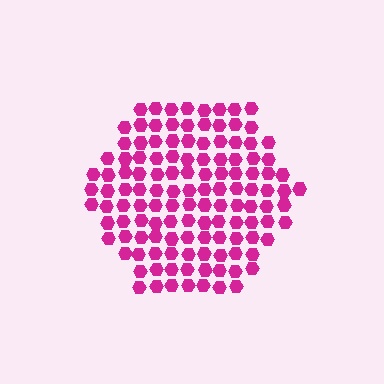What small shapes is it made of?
It is made of small hexagons.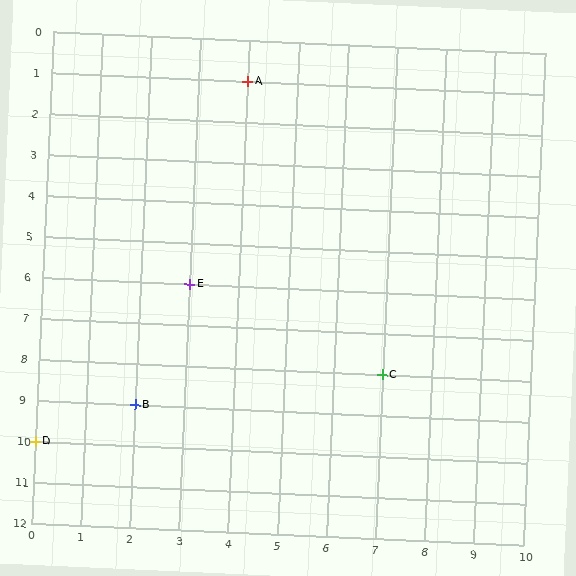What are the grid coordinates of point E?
Point E is at grid coordinates (3, 6).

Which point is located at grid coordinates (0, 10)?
Point D is at (0, 10).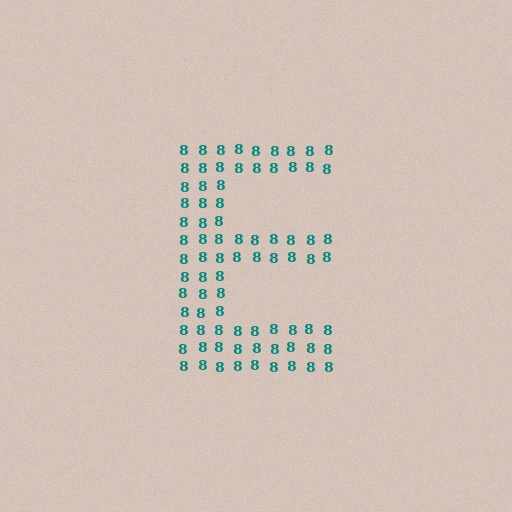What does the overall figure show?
The overall figure shows the letter E.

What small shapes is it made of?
It is made of small digit 8's.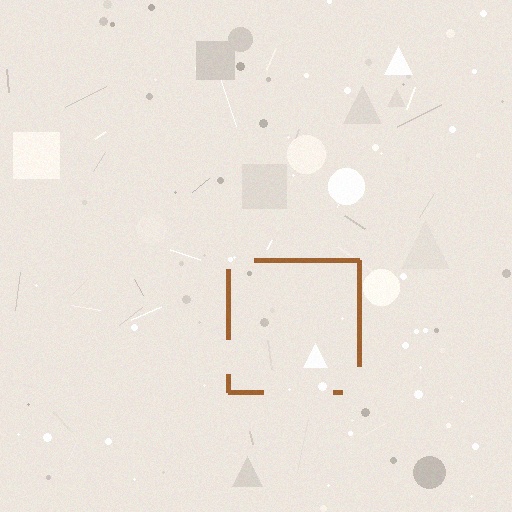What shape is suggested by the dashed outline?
The dashed outline suggests a square.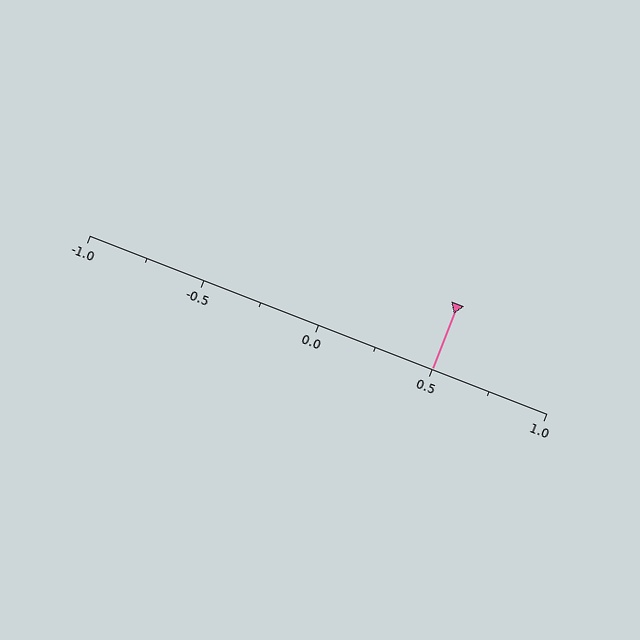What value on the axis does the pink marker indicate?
The marker indicates approximately 0.5.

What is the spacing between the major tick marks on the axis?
The major ticks are spaced 0.5 apart.